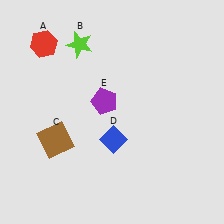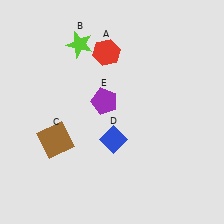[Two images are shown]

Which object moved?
The red hexagon (A) moved right.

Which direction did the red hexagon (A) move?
The red hexagon (A) moved right.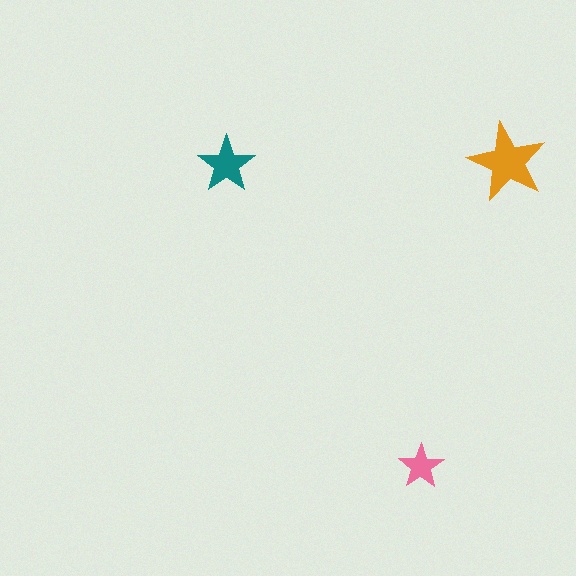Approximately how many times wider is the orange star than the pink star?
About 1.5 times wider.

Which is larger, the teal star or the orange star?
The orange one.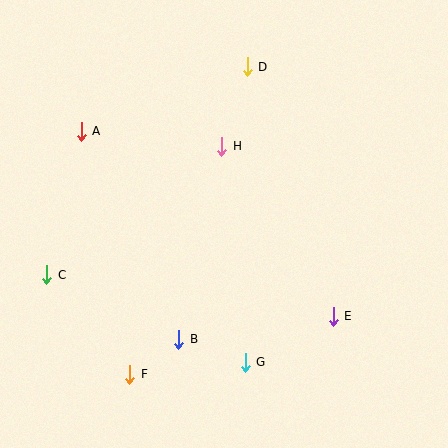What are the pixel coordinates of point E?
Point E is at (333, 316).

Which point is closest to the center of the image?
Point H at (222, 146) is closest to the center.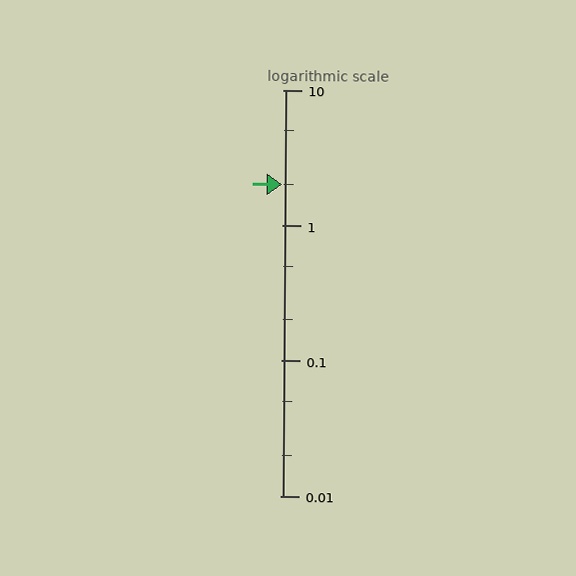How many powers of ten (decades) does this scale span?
The scale spans 3 decades, from 0.01 to 10.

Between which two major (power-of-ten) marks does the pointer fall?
The pointer is between 1 and 10.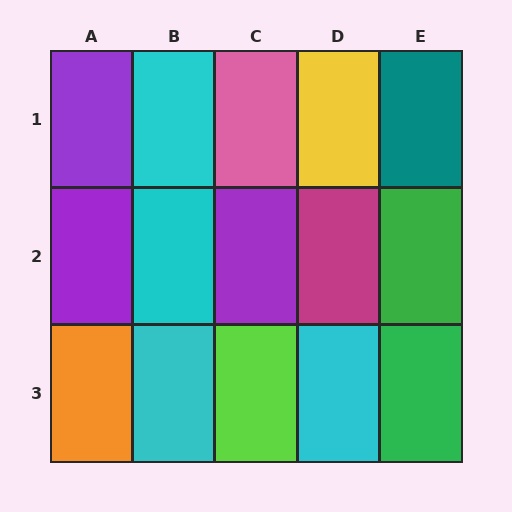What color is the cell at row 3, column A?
Orange.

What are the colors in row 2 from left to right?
Purple, cyan, purple, magenta, green.